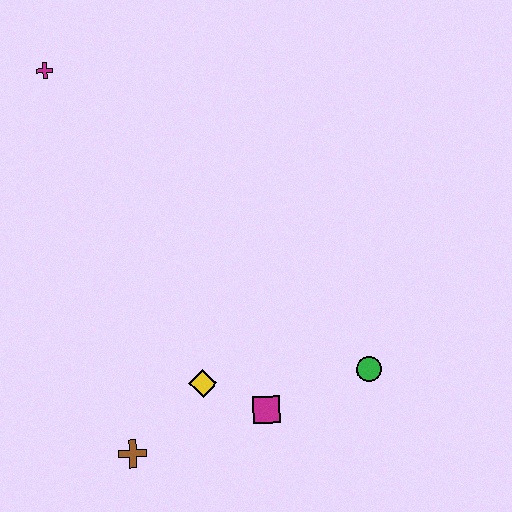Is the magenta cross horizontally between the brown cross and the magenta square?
No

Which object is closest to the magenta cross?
The yellow diamond is closest to the magenta cross.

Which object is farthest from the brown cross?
The magenta cross is farthest from the brown cross.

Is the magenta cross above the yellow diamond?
Yes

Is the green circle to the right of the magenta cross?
Yes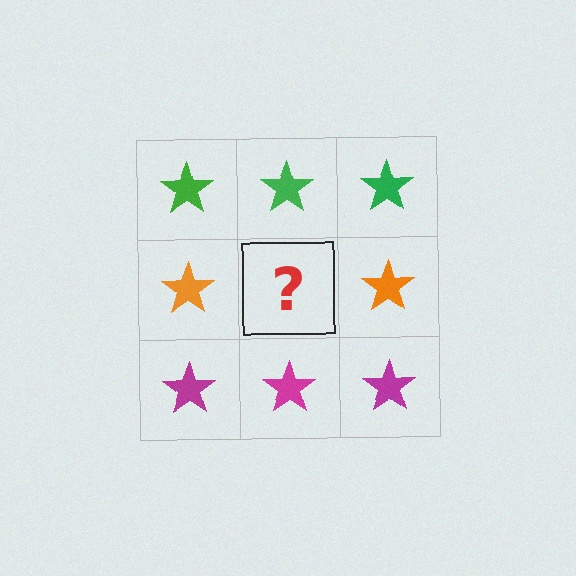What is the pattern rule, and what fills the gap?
The rule is that each row has a consistent color. The gap should be filled with an orange star.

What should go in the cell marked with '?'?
The missing cell should contain an orange star.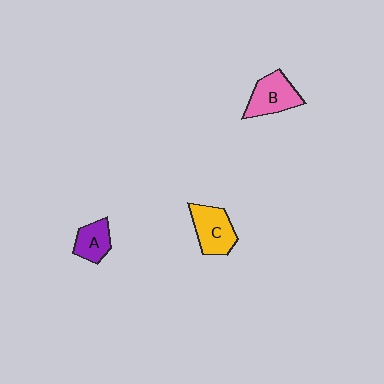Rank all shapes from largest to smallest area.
From largest to smallest: C (yellow), B (pink), A (purple).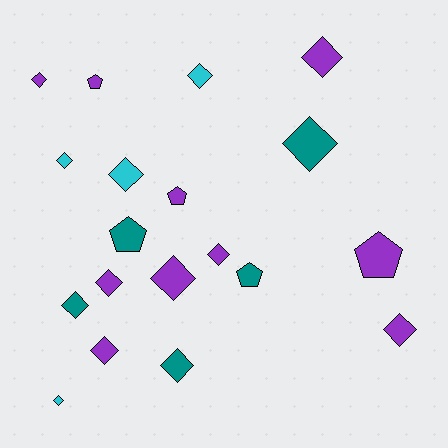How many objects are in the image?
There are 19 objects.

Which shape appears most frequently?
Diamond, with 14 objects.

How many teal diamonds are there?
There are 3 teal diamonds.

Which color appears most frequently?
Purple, with 10 objects.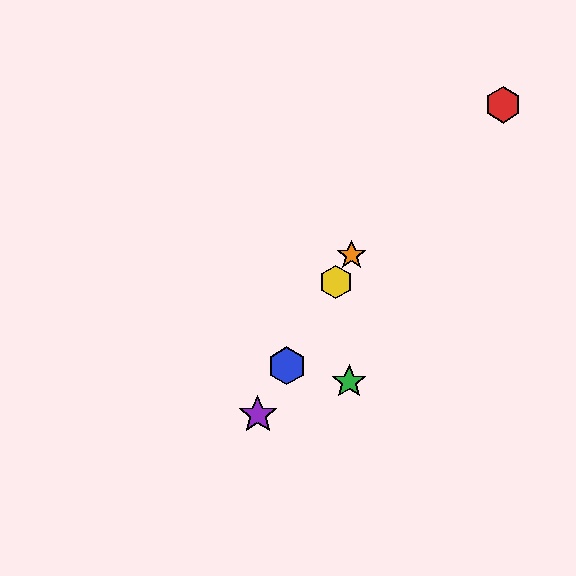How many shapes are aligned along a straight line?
4 shapes (the blue hexagon, the yellow hexagon, the purple star, the orange star) are aligned along a straight line.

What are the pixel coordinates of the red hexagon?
The red hexagon is at (503, 105).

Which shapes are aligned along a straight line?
The blue hexagon, the yellow hexagon, the purple star, the orange star are aligned along a straight line.